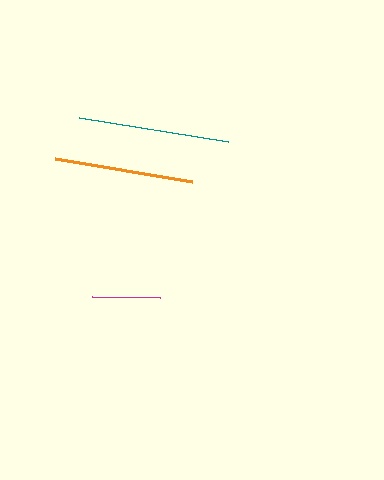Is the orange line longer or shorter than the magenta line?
The orange line is longer than the magenta line.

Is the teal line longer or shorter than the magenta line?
The teal line is longer than the magenta line.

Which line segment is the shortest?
The magenta line is the shortest at approximately 68 pixels.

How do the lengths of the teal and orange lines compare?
The teal and orange lines are approximately the same length.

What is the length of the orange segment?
The orange segment is approximately 140 pixels long.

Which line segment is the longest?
The teal line is the longest at approximately 150 pixels.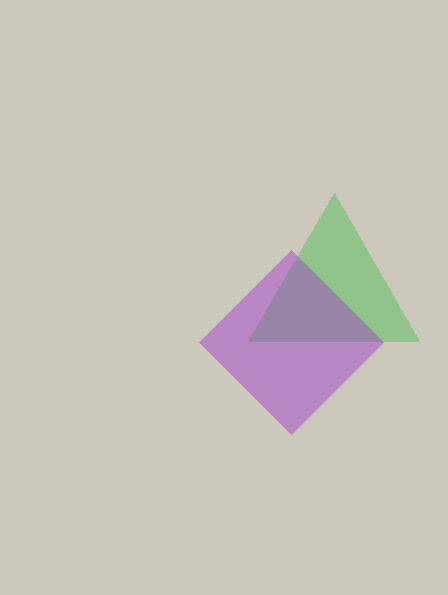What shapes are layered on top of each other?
The layered shapes are: a green triangle, a purple diamond.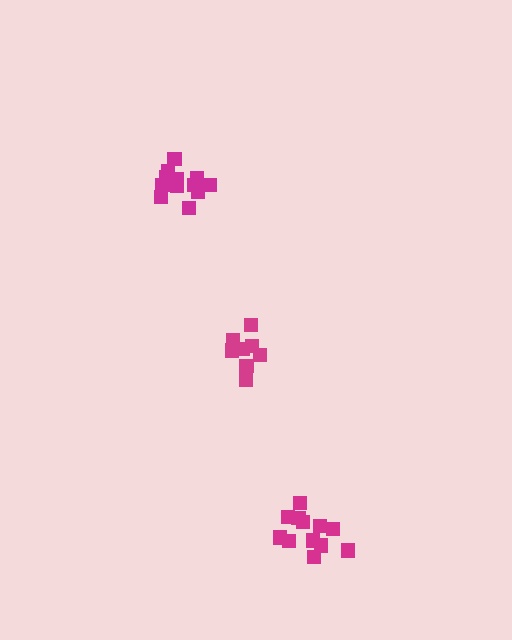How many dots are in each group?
Group 1: 12 dots, Group 2: 8 dots, Group 3: 12 dots (32 total).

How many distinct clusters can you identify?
There are 3 distinct clusters.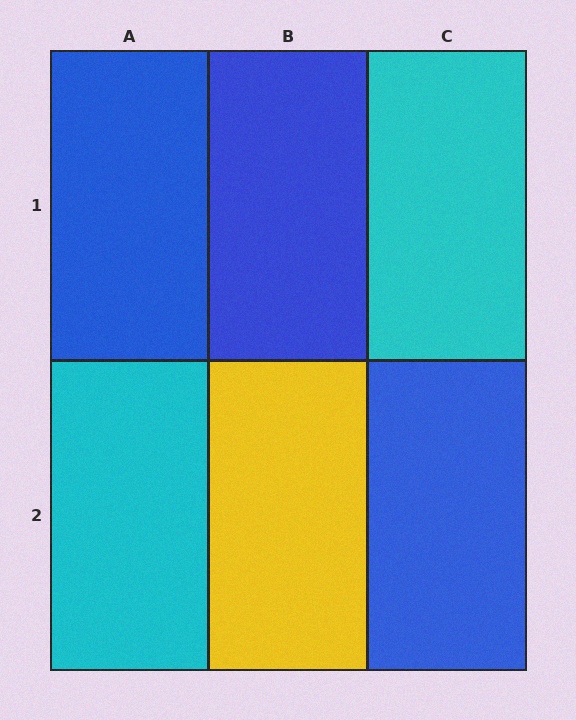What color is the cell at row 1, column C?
Cyan.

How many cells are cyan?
2 cells are cyan.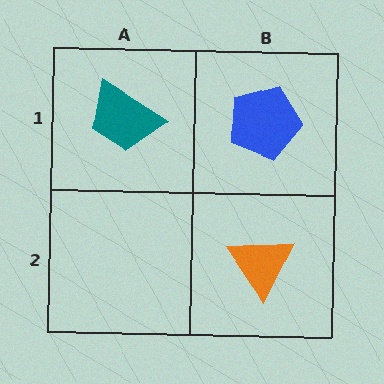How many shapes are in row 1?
2 shapes.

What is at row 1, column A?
A teal trapezoid.